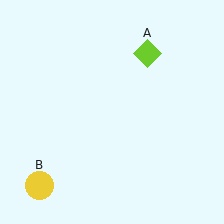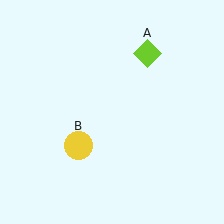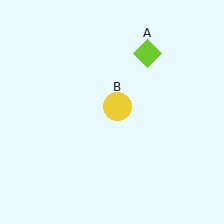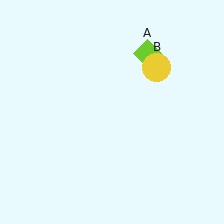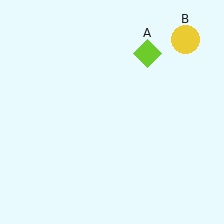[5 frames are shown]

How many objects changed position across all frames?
1 object changed position: yellow circle (object B).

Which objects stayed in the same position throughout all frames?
Lime diamond (object A) remained stationary.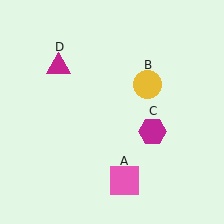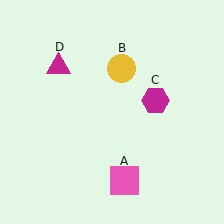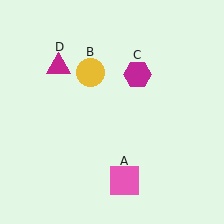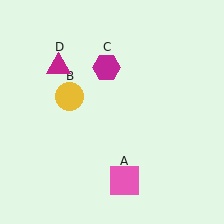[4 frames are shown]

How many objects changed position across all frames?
2 objects changed position: yellow circle (object B), magenta hexagon (object C).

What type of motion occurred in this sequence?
The yellow circle (object B), magenta hexagon (object C) rotated counterclockwise around the center of the scene.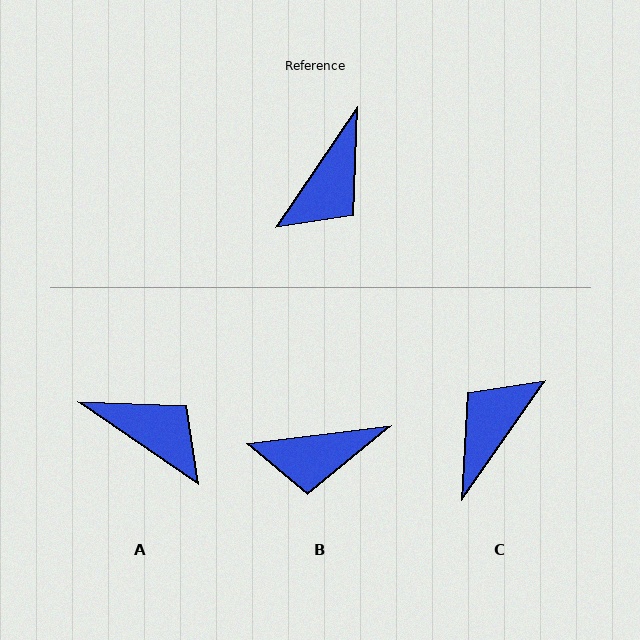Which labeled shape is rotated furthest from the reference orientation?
C, about 179 degrees away.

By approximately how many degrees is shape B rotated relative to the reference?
Approximately 49 degrees clockwise.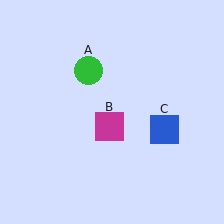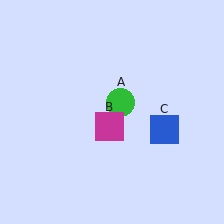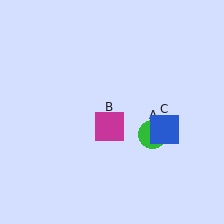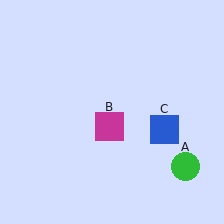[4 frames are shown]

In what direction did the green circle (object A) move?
The green circle (object A) moved down and to the right.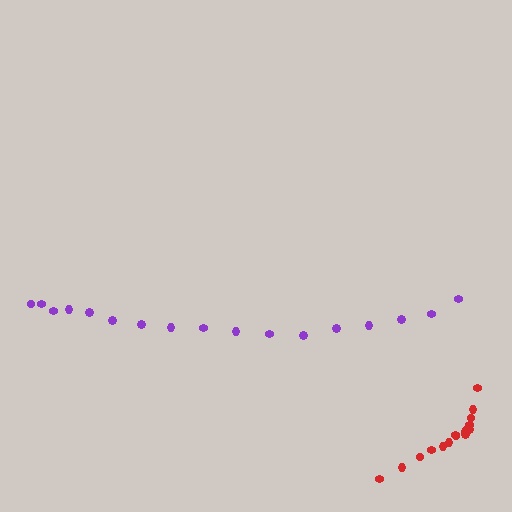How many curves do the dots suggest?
There are 2 distinct paths.